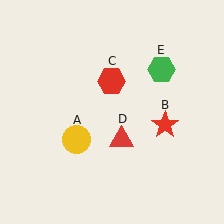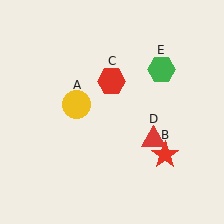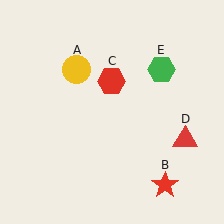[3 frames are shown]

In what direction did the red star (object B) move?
The red star (object B) moved down.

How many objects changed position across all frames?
3 objects changed position: yellow circle (object A), red star (object B), red triangle (object D).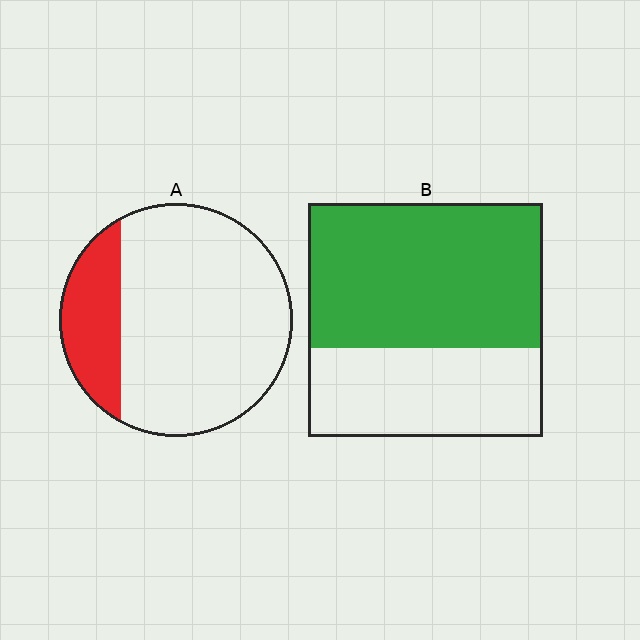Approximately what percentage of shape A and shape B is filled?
A is approximately 20% and B is approximately 60%.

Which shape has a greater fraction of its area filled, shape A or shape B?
Shape B.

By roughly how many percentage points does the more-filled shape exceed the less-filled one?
By roughly 40 percentage points (B over A).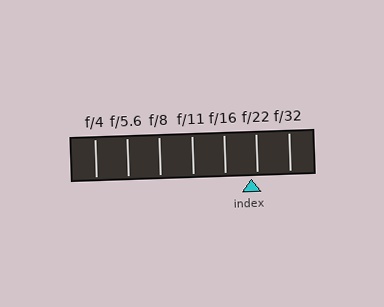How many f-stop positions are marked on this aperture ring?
There are 7 f-stop positions marked.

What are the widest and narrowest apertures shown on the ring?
The widest aperture shown is f/4 and the narrowest is f/32.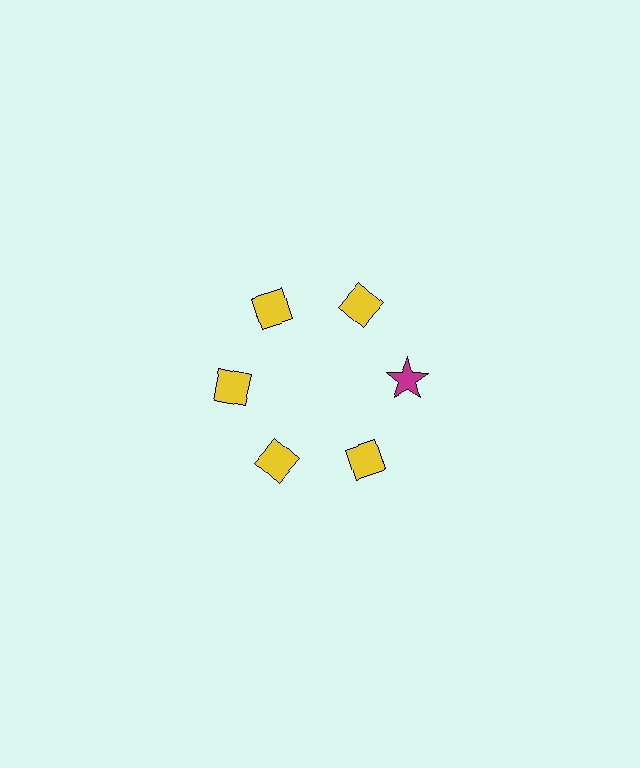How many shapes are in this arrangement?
There are 6 shapes arranged in a ring pattern.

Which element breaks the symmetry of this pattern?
The magenta star at roughly the 3 o'clock position breaks the symmetry. All other shapes are yellow diamonds.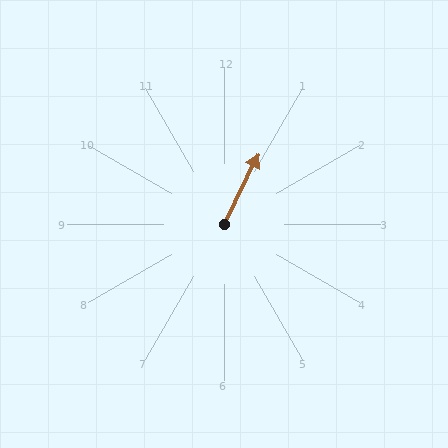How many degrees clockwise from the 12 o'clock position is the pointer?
Approximately 26 degrees.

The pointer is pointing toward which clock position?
Roughly 1 o'clock.